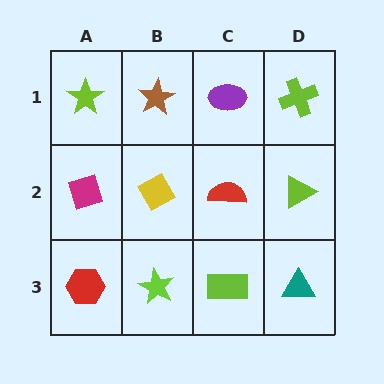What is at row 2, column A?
A magenta diamond.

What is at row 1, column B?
A brown star.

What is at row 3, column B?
A lime star.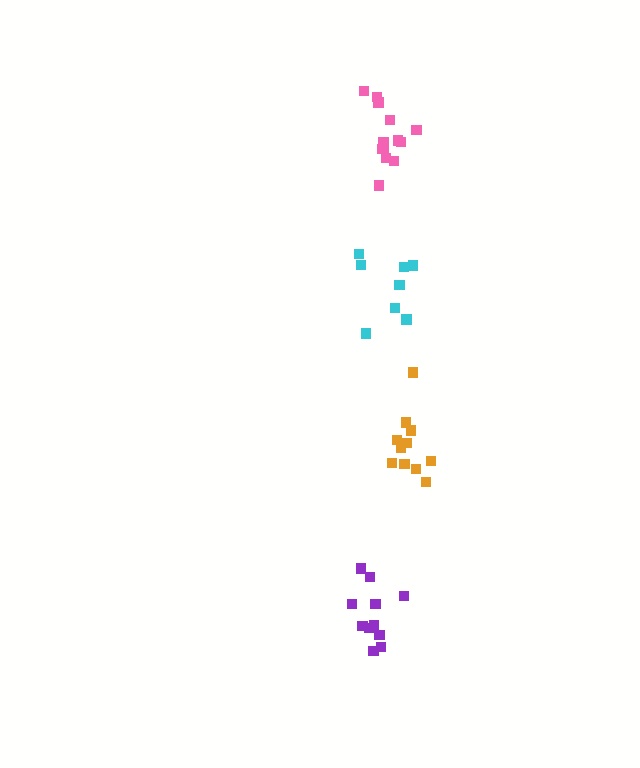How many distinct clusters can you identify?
There are 4 distinct clusters.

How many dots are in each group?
Group 1: 11 dots, Group 2: 8 dots, Group 3: 13 dots, Group 4: 11 dots (43 total).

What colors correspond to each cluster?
The clusters are colored: orange, cyan, pink, purple.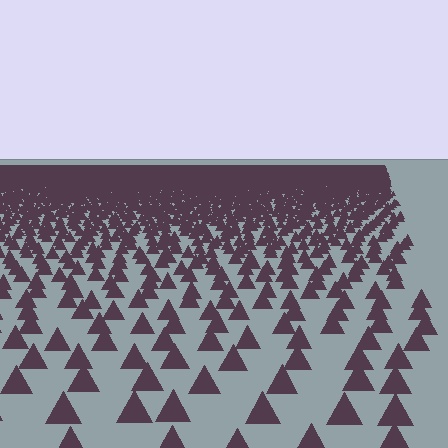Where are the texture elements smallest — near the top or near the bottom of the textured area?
Near the top.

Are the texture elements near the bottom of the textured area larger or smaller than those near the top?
Larger. Near the bottom, elements are closer to the viewer and appear at a bigger on-screen size.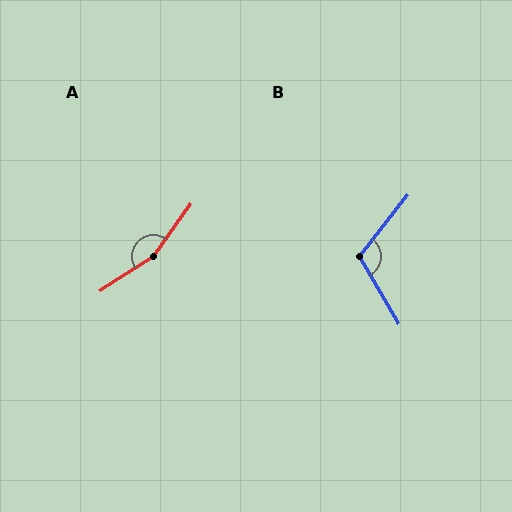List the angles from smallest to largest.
B (111°), A (158°).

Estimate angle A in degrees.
Approximately 158 degrees.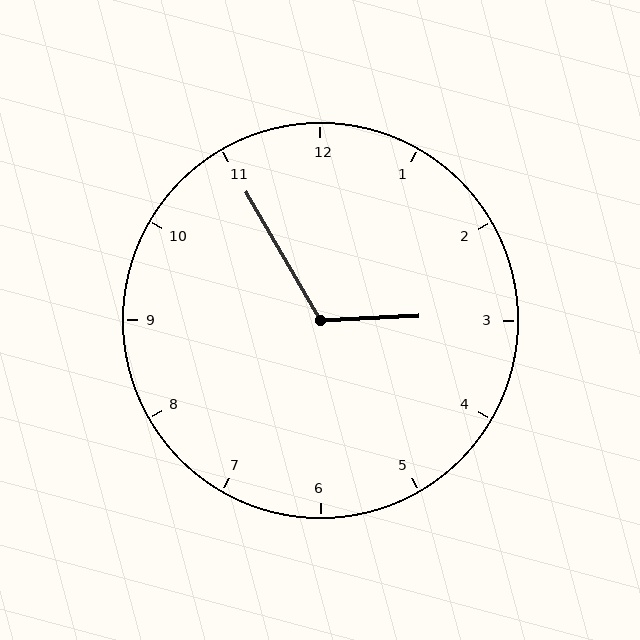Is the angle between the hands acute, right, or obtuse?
It is obtuse.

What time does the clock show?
2:55.